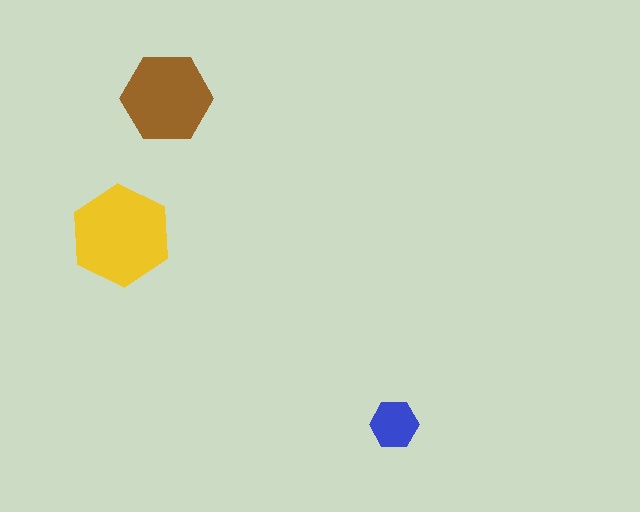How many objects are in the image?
There are 3 objects in the image.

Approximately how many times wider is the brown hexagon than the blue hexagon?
About 2 times wider.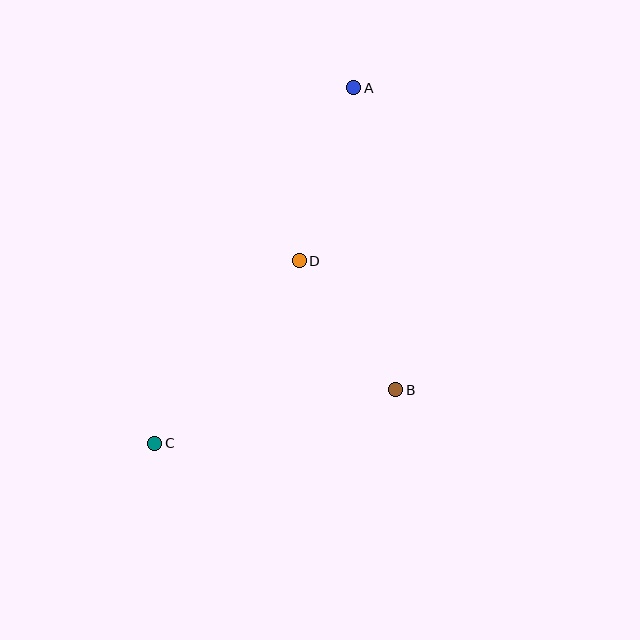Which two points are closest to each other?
Points B and D are closest to each other.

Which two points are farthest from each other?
Points A and C are farthest from each other.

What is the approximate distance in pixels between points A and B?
The distance between A and B is approximately 305 pixels.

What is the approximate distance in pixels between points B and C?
The distance between B and C is approximately 247 pixels.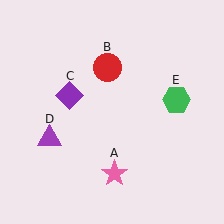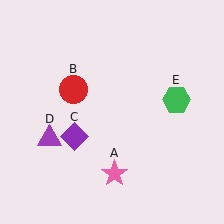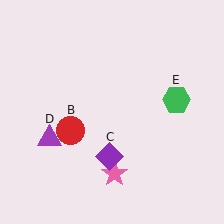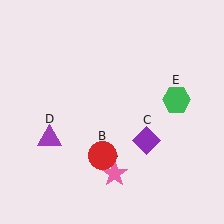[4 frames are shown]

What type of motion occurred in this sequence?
The red circle (object B), purple diamond (object C) rotated counterclockwise around the center of the scene.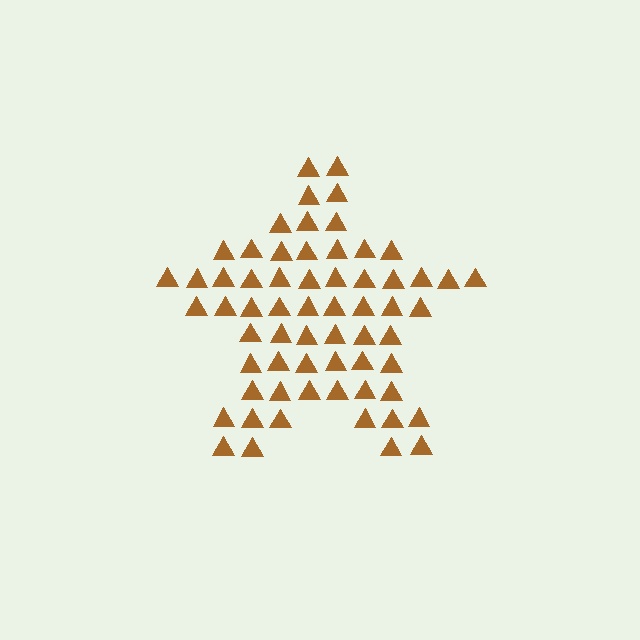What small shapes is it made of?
It is made of small triangles.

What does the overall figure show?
The overall figure shows a star.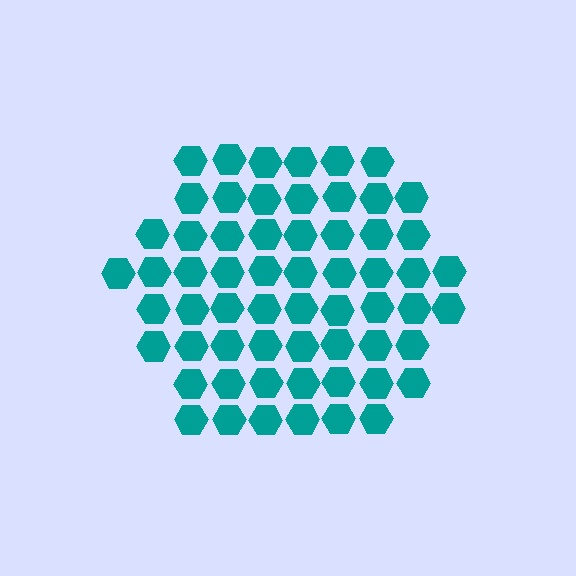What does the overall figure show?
The overall figure shows a hexagon.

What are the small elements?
The small elements are hexagons.